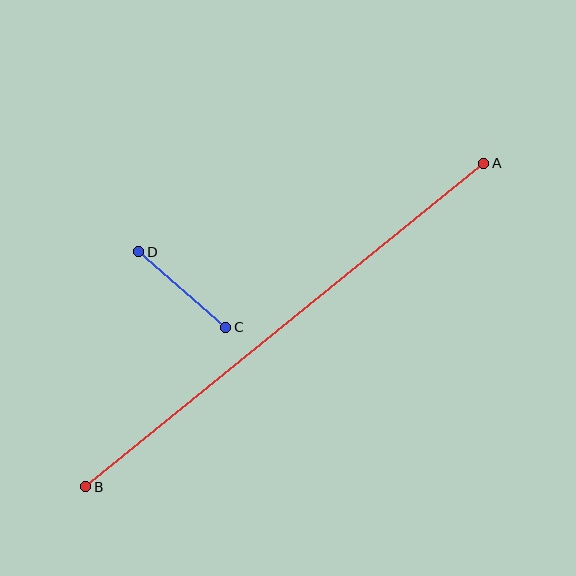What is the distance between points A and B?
The distance is approximately 513 pixels.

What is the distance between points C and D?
The distance is approximately 115 pixels.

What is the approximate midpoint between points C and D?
The midpoint is at approximately (182, 289) pixels.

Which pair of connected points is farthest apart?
Points A and B are farthest apart.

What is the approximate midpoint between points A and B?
The midpoint is at approximately (285, 325) pixels.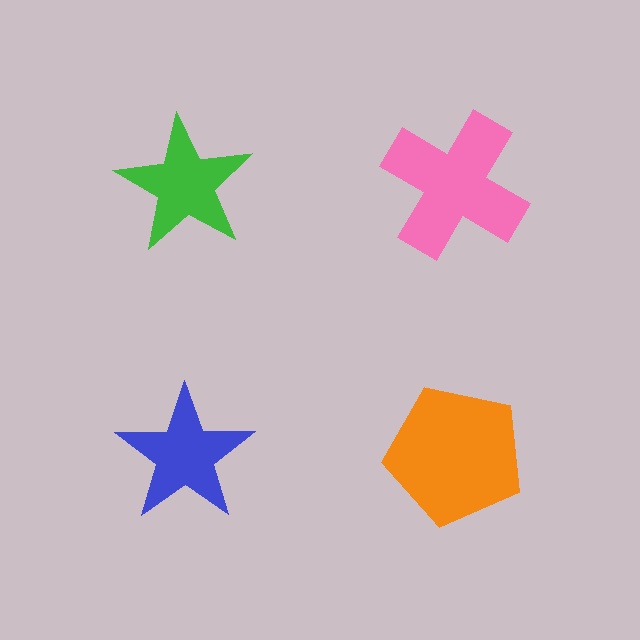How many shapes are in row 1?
2 shapes.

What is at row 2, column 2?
An orange pentagon.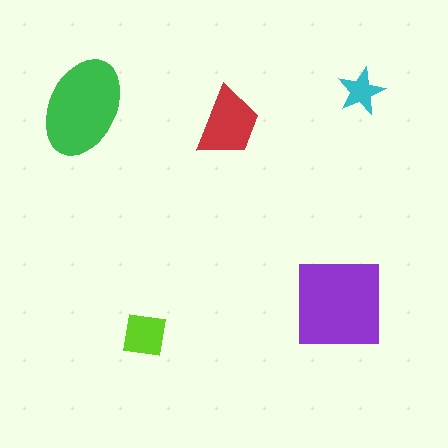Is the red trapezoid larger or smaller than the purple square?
Smaller.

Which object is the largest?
The purple square.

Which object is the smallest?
The cyan star.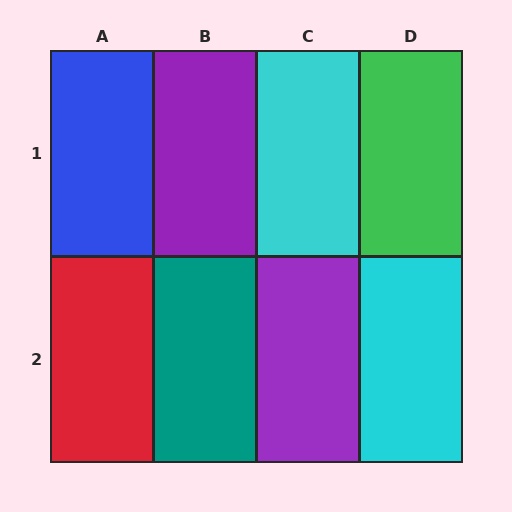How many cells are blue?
1 cell is blue.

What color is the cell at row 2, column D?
Cyan.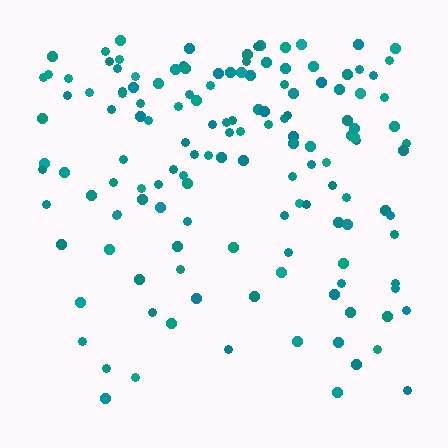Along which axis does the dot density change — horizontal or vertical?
Vertical.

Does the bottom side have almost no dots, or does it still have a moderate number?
Still a moderate number, just noticeably fewer than the top.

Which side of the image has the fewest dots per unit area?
The bottom.